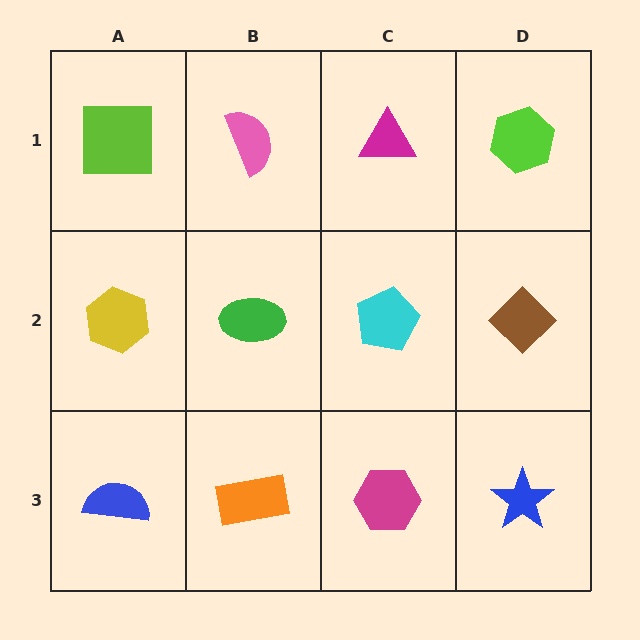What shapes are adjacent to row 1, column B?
A green ellipse (row 2, column B), a lime square (row 1, column A), a magenta triangle (row 1, column C).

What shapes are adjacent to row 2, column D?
A lime hexagon (row 1, column D), a blue star (row 3, column D), a cyan pentagon (row 2, column C).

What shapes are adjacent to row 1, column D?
A brown diamond (row 2, column D), a magenta triangle (row 1, column C).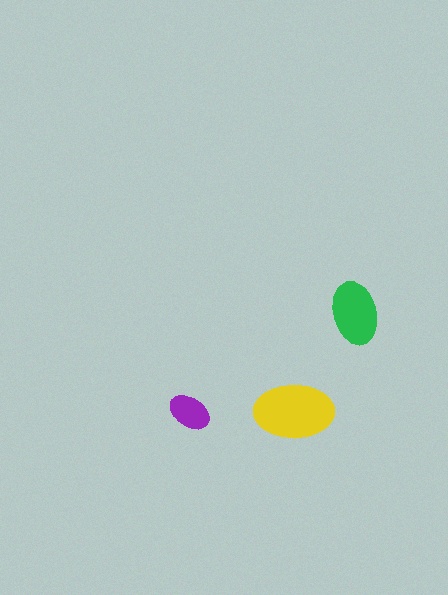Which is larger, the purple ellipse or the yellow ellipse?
The yellow one.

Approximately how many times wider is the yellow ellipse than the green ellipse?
About 1.5 times wider.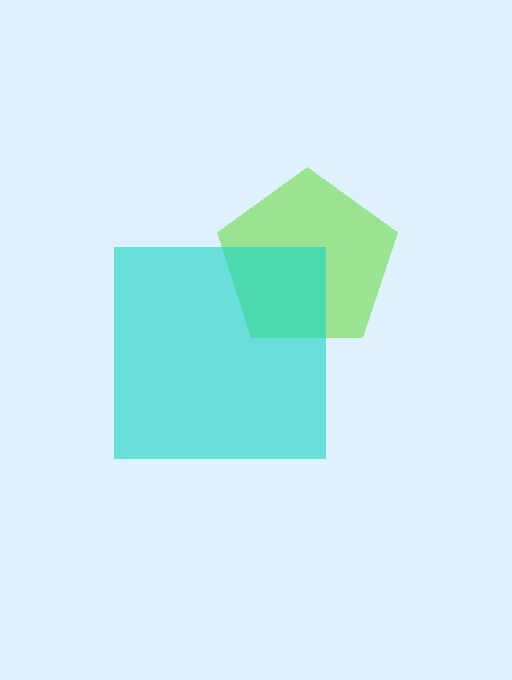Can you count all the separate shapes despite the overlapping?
Yes, there are 2 separate shapes.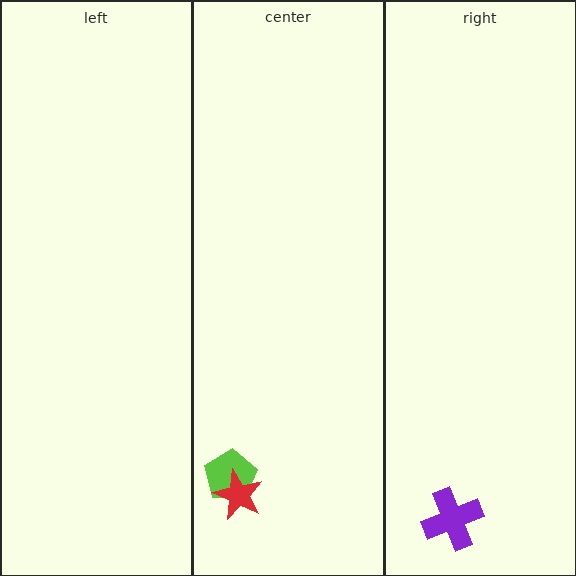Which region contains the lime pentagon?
The center region.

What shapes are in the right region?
The purple cross.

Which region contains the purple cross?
The right region.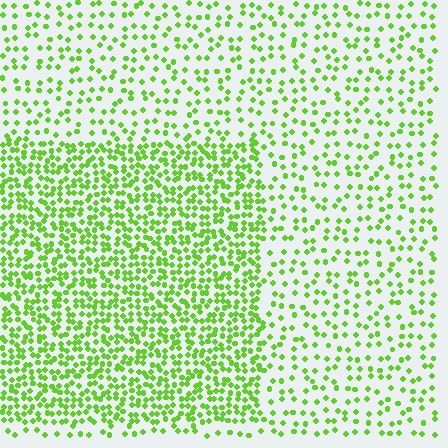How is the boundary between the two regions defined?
The boundary is defined by a change in element density (approximately 2.3x ratio). All elements are the same color, size, and shape.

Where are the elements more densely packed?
The elements are more densely packed inside the rectangle boundary.